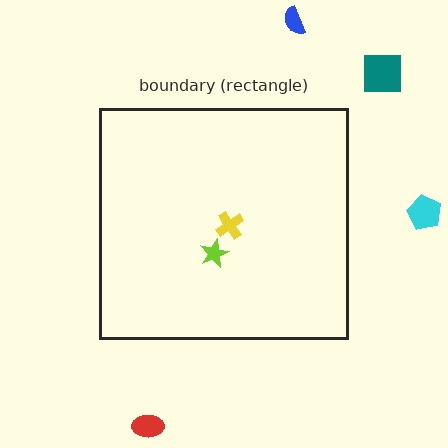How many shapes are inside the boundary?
2 inside, 4 outside.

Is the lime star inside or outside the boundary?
Inside.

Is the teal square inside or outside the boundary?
Outside.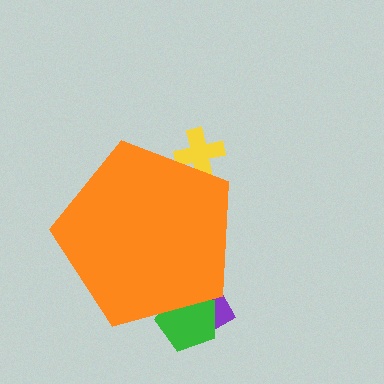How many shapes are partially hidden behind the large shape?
3 shapes are partially hidden.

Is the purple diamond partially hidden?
Yes, the purple diamond is partially hidden behind the orange pentagon.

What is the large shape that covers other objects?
An orange pentagon.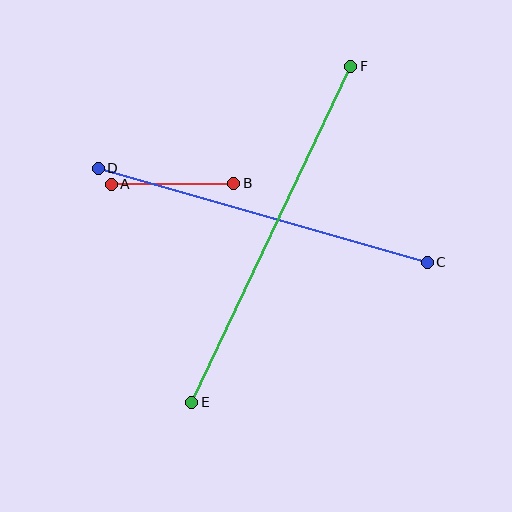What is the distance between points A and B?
The distance is approximately 123 pixels.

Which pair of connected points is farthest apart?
Points E and F are farthest apart.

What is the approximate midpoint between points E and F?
The midpoint is at approximately (271, 234) pixels.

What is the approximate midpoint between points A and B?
The midpoint is at approximately (172, 184) pixels.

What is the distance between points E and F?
The distance is approximately 371 pixels.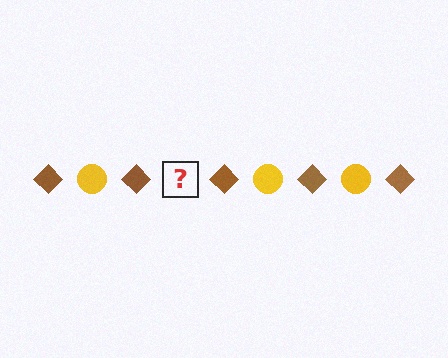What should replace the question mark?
The question mark should be replaced with a yellow circle.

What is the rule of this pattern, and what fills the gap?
The rule is that the pattern alternates between brown diamond and yellow circle. The gap should be filled with a yellow circle.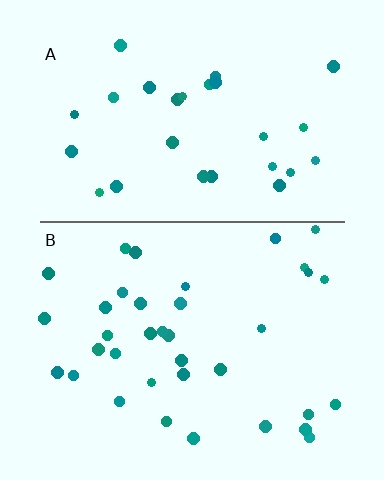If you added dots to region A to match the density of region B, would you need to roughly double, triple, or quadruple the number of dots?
Approximately double.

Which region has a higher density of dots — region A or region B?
B (the bottom).